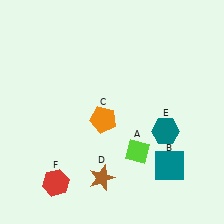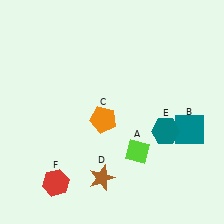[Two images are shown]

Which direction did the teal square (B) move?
The teal square (B) moved up.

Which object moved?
The teal square (B) moved up.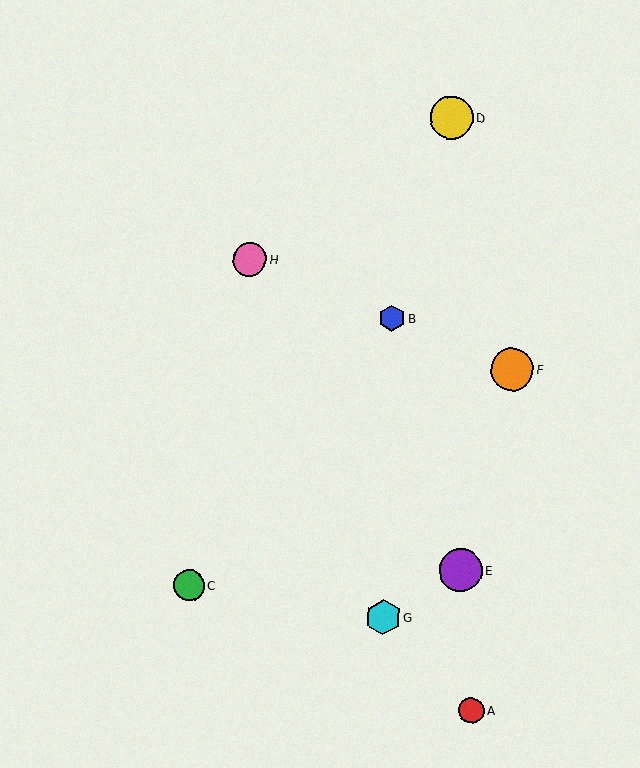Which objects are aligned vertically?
Objects B, G are aligned vertically.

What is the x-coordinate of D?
Object D is at x≈452.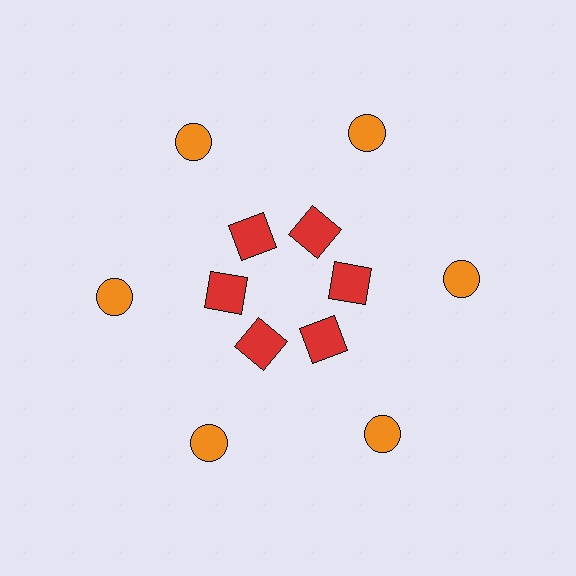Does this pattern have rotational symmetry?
Yes, this pattern has 6-fold rotational symmetry. It looks the same after rotating 60 degrees around the center.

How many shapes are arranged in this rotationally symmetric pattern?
There are 12 shapes, arranged in 6 groups of 2.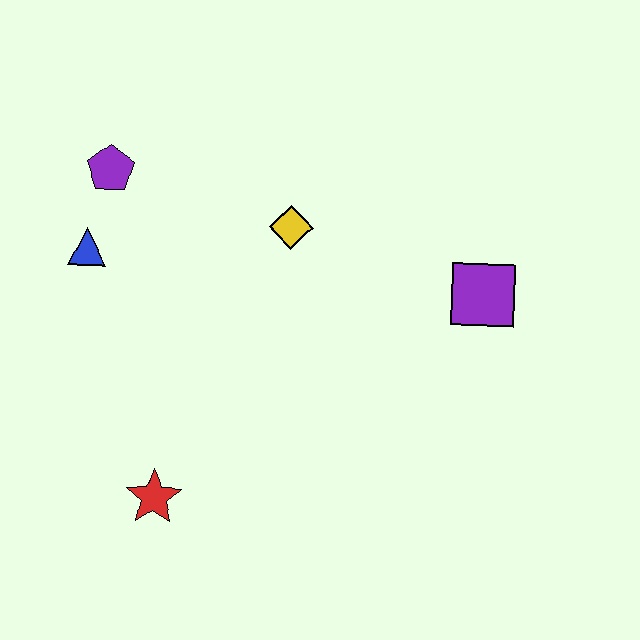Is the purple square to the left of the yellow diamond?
No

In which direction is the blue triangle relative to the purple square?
The blue triangle is to the left of the purple square.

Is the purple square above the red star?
Yes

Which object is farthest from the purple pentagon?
The purple square is farthest from the purple pentagon.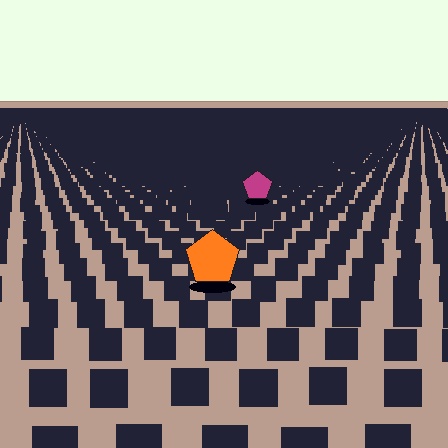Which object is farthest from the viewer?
The magenta pentagon is farthest from the viewer. It appears smaller and the ground texture around it is denser.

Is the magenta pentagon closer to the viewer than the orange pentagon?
No. The orange pentagon is closer — you can tell from the texture gradient: the ground texture is coarser near it.